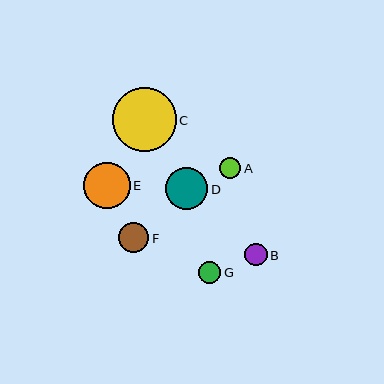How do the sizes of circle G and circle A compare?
Circle G and circle A are approximately the same size.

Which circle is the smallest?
Circle A is the smallest with a size of approximately 21 pixels.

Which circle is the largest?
Circle C is the largest with a size of approximately 64 pixels.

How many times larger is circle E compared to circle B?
Circle E is approximately 2.1 times the size of circle B.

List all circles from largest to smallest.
From largest to smallest: C, E, D, F, B, G, A.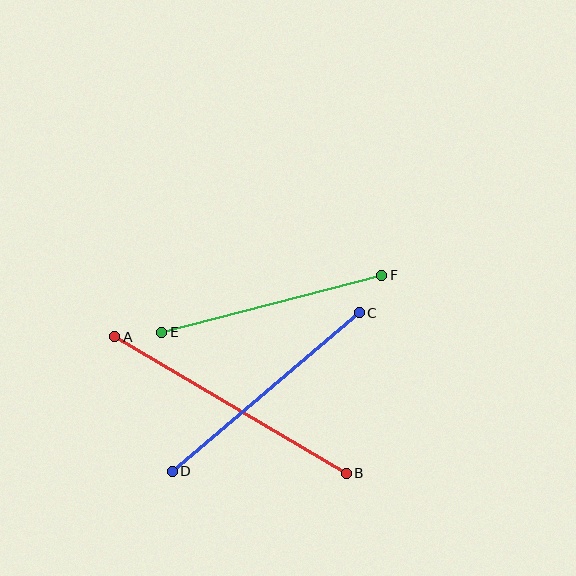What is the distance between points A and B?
The distance is approximately 269 pixels.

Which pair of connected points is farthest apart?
Points A and B are farthest apart.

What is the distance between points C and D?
The distance is approximately 245 pixels.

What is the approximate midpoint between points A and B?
The midpoint is at approximately (230, 405) pixels.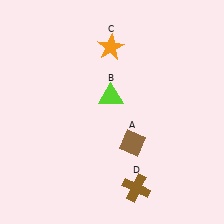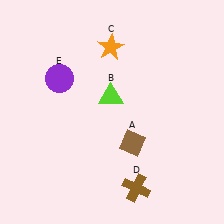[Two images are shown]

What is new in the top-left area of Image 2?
A purple circle (E) was added in the top-left area of Image 2.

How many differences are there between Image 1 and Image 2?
There is 1 difference between the two images.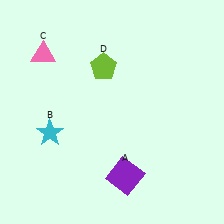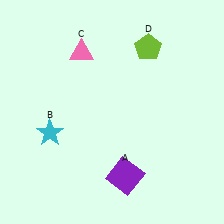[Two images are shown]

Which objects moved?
The objects that moved are: the pink triangle (C), the lime pentagon (D).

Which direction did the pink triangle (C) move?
The pink triangle (C) moved right.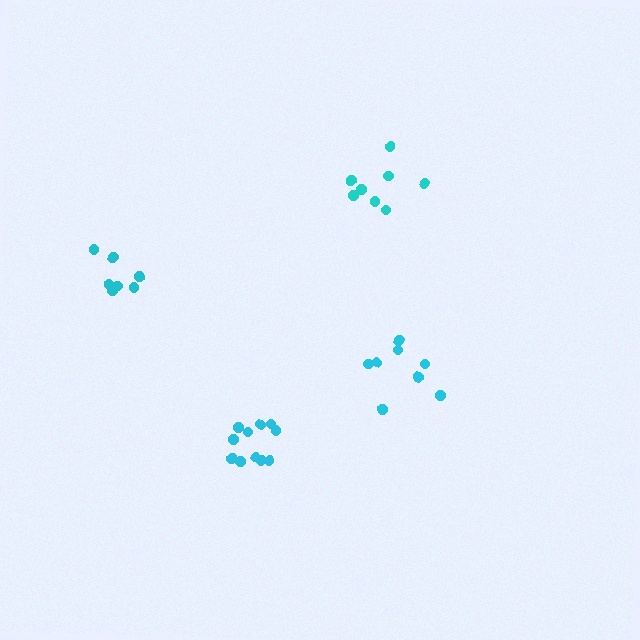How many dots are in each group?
Group 1: 8 dots, Group 2: 8 dots, Group 3: 11 dots, Group 4: 7 dots (34 total).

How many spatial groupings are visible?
There are 4 spatial groupings.